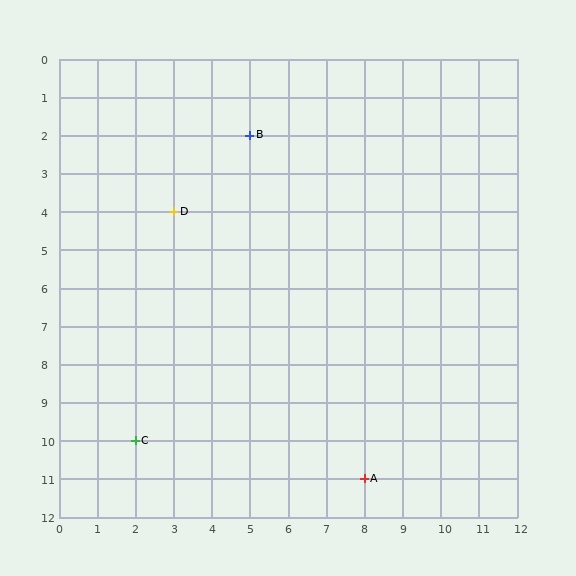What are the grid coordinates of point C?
Point C is at grid coordinates (2, 10).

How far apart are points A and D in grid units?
Points A and D are 5 columns and 7 rows apart (about 8.6 grid units diagonally).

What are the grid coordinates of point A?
Point A is at grid coordinates (8, 11).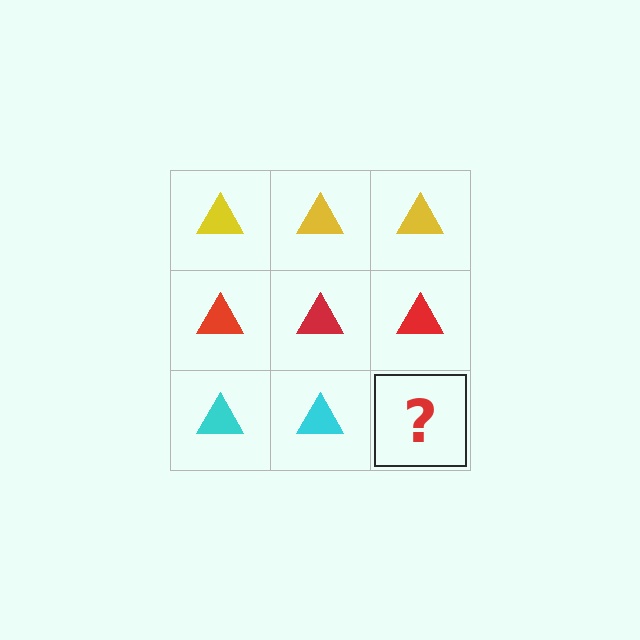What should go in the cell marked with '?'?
The missing cell should contain a cyan triangle.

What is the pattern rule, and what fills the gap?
The rule is that each row has a consistent color. The gap should be filled with a cyan triangle.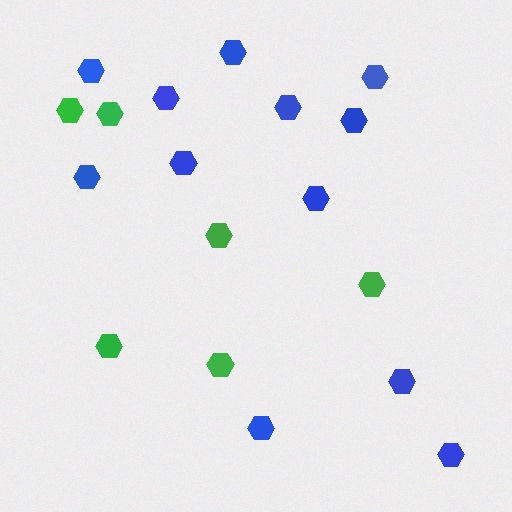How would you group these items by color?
There are 2 groups: one group of green hexagons (6) and one group of blue hexagons (12).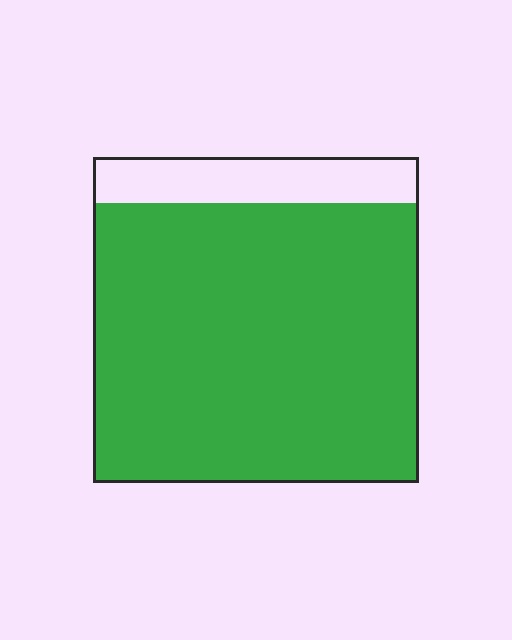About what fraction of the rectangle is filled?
About seven eighths (7/8).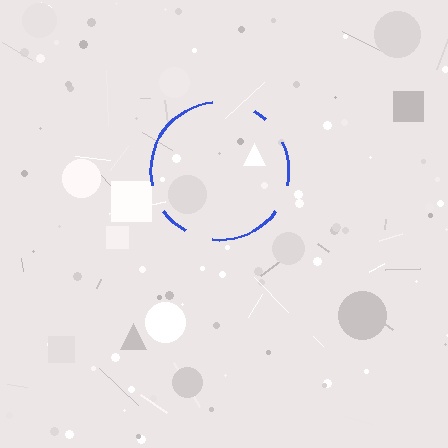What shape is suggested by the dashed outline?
The dashed outline suggests a circle.